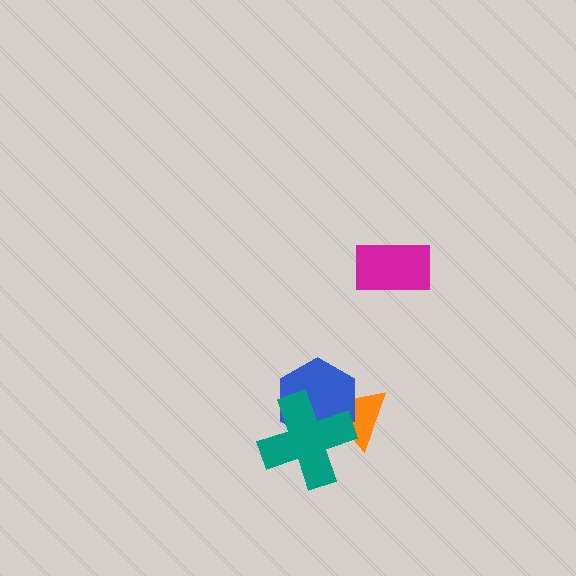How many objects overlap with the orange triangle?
2 objects overlap with the orange triangle.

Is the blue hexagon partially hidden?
Yes, it is partially covered by another shape.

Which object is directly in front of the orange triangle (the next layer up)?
The blue hexagon is directly in front of the orange triangle.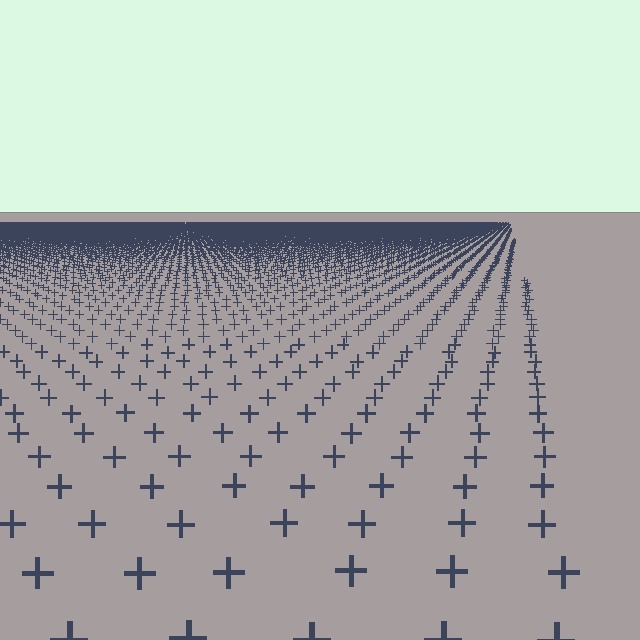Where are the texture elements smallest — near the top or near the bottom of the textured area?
Near the top.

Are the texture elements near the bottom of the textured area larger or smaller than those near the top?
Larger. Near the bottom, elements are closer to the viewer and appear at a bigger on-screen size.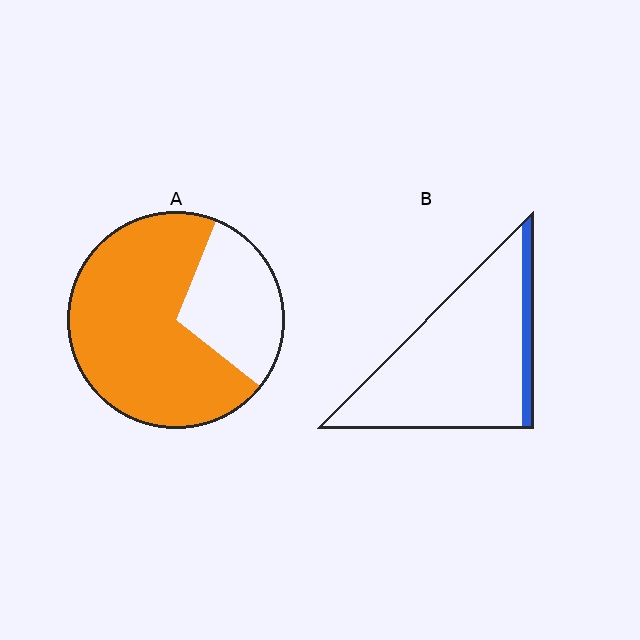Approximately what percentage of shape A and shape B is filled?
A is approximately 70% and B is approximately 10%.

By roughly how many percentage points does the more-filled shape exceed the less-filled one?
By roughly 60 percentage points (A over B).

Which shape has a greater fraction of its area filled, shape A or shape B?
Shape A.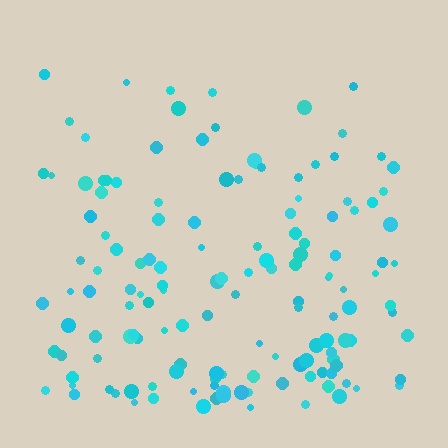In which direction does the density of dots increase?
From top to bottom, with the bottom side densest.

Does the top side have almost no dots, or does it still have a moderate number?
Still a moderate number, just noticeably fewer than the bottom.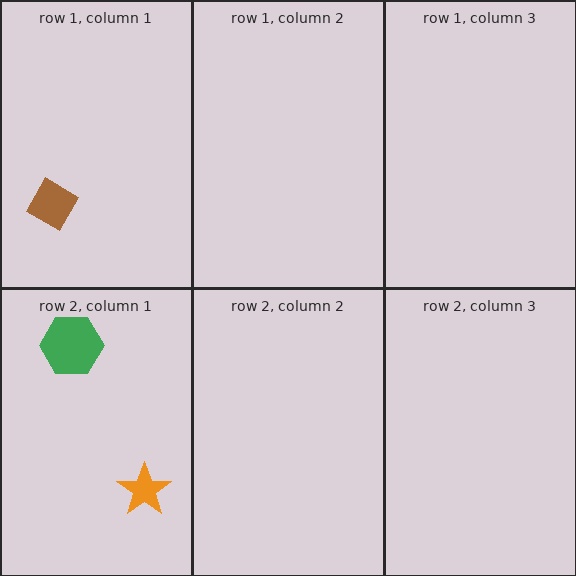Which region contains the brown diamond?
The row 1, column 1 region.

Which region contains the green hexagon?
The row 2, column 1 region.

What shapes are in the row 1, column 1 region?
The brown diamond.